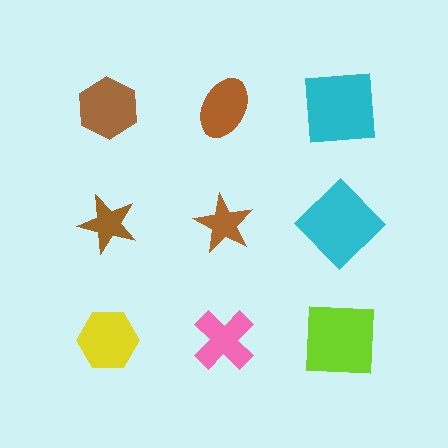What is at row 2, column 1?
A brown star.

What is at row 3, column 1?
A yellow hexagon.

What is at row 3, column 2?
A pink cross.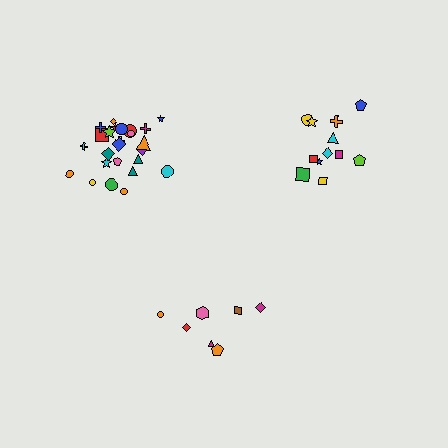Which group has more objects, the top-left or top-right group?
The top-left group.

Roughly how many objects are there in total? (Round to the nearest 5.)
Roughly 45 objects in total.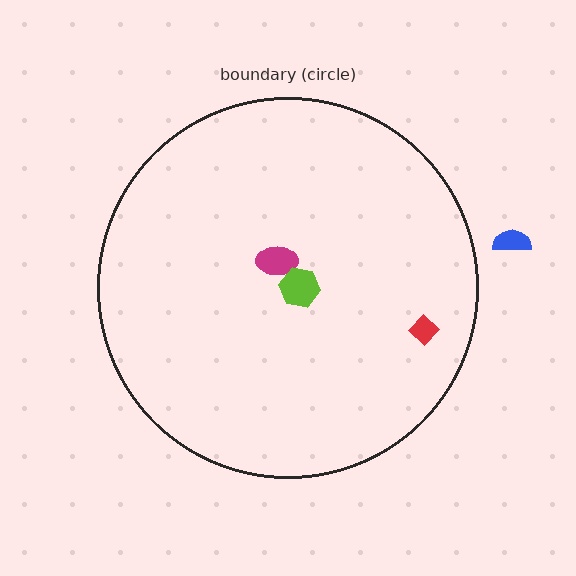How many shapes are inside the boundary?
3 inside, 1 outside.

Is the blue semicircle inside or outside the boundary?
Outside.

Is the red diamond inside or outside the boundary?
Inside.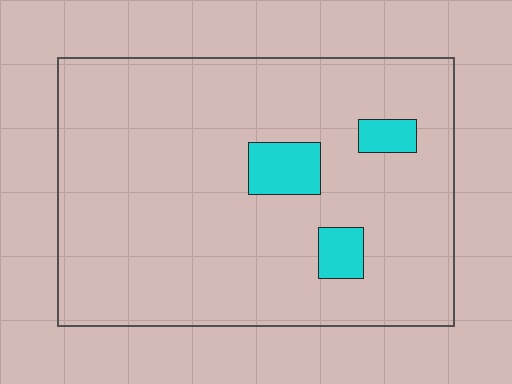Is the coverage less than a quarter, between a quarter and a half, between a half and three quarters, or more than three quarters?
Less than a quarter.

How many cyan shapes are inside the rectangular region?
3.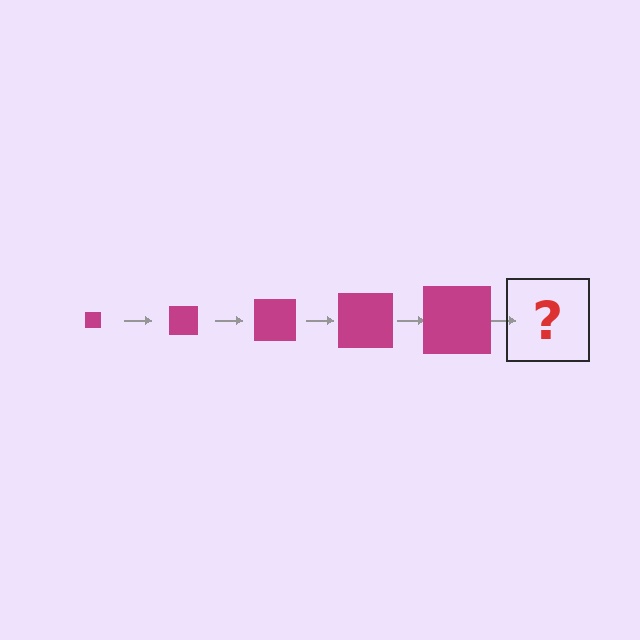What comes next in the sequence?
The next element should be a magenta square, larger than the previous one.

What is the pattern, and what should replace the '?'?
The pattern is that the square gets progressively larger each step. The '?' should be a magenta square, larger than the previous one.